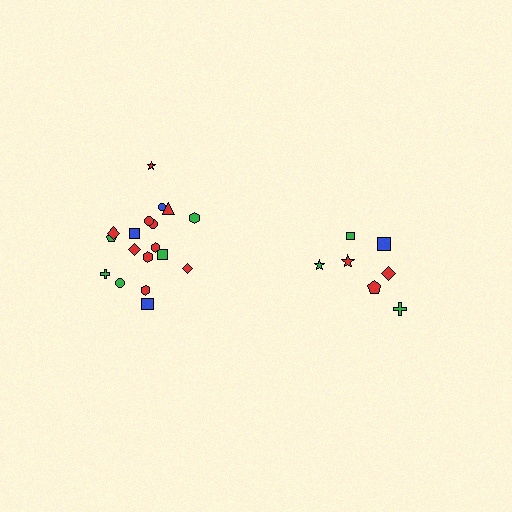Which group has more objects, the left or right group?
The left group.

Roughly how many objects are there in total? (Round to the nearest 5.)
Roughly 25 objects in total.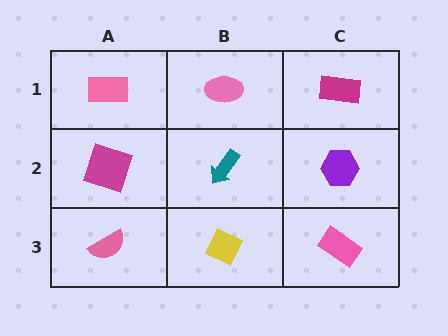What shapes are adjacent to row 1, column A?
A magenta square (row 2, column A), a pink ellipse (row 1, column B).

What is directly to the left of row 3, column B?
A pink semicircle.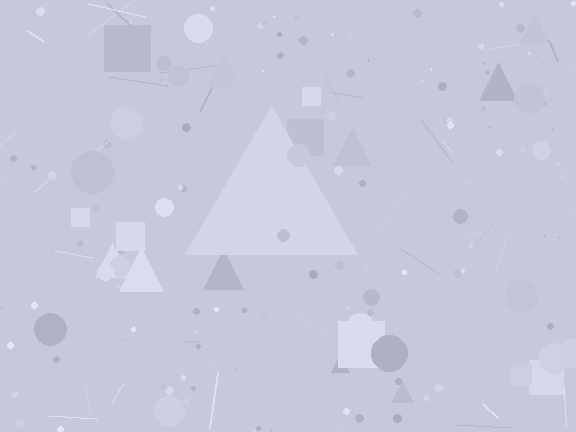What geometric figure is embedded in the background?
A triangle is embedded in the background.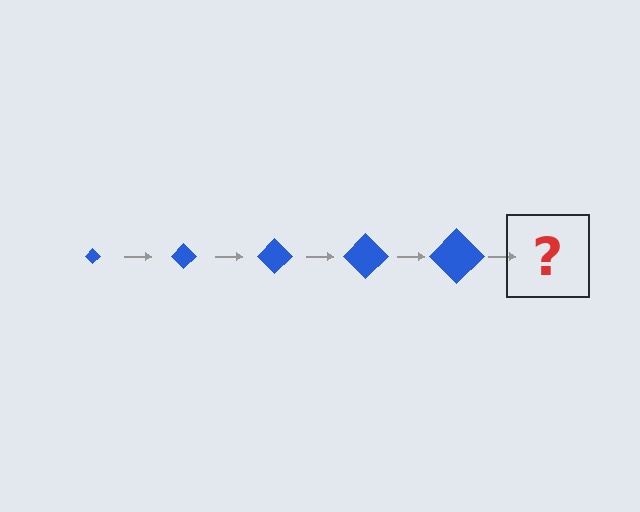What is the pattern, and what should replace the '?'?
The pattern is that the diamond gets progressively larger each step. The '?' should be a blue diamond, larger than the previous one.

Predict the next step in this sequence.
The next step is a blue diamond, larger than the previous one.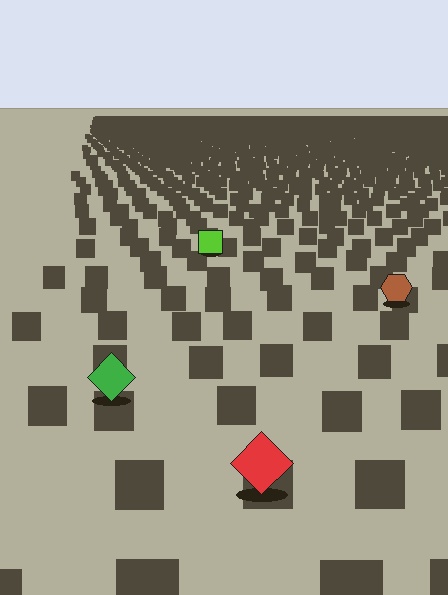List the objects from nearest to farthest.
From nearest to farthest: the red diamond, the green diamond, the brown hexagon, the lime square.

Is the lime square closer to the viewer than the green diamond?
No. The green diamond is closer — you can tell from the texture gradient: the ground texture is coarser near it.